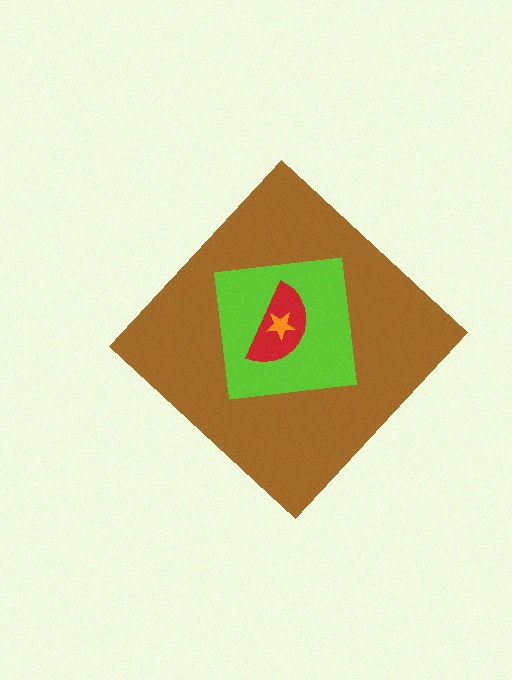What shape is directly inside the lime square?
The red semicircle.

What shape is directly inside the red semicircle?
The orange star.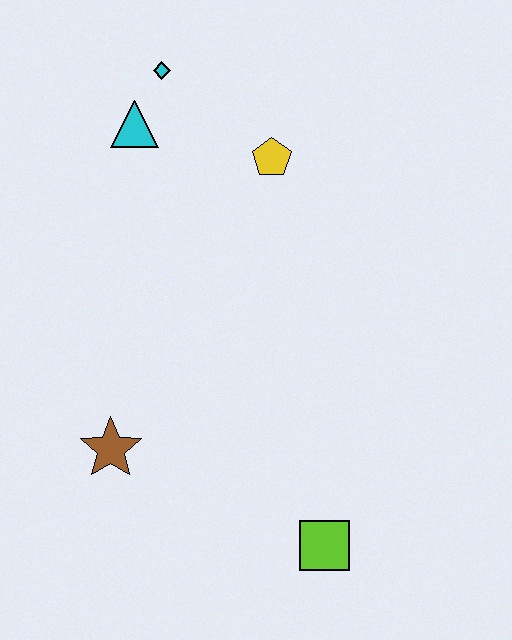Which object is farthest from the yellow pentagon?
The lime square is farthest from the yellow pentagon.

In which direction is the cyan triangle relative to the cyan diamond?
The cyan triangle is below the cyan diamond.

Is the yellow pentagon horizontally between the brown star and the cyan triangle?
No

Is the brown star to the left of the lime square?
Yes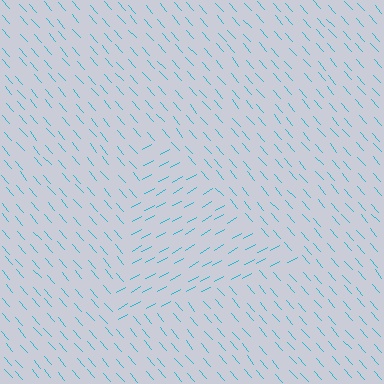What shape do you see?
I see a triangle.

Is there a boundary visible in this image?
Yes, there is a texture boundary formed by a change in line orientation.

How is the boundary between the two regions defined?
The boundary is defined purely by a change in line orientation (approximately 79 degrees difference). All lines are the same color and thickness.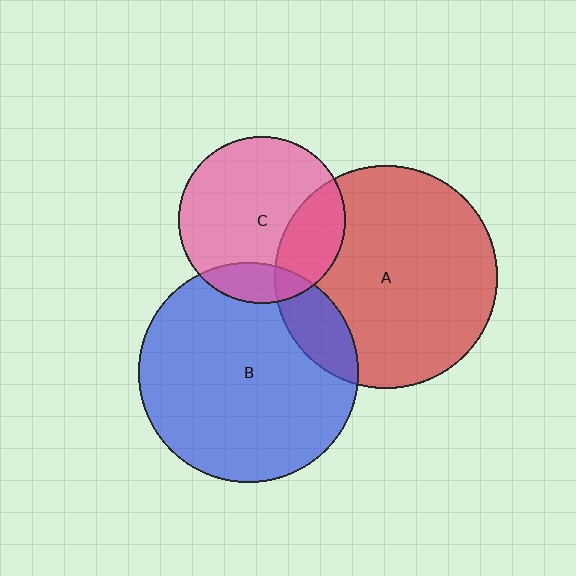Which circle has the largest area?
Circle A (red).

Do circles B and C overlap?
Yes.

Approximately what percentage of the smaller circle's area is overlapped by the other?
Approximately 15%.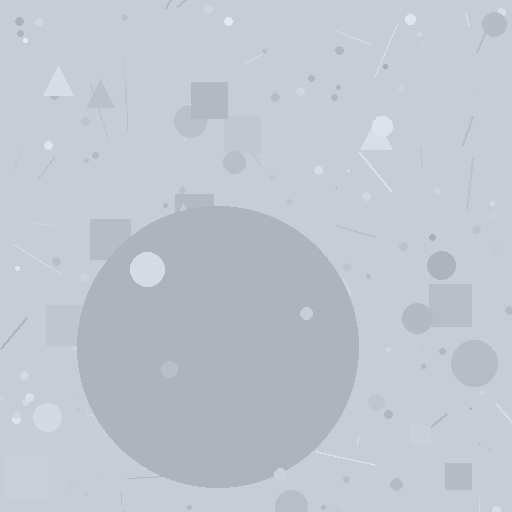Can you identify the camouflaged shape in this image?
The camouflaged shape is a circle.